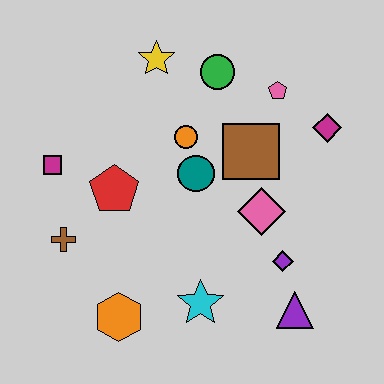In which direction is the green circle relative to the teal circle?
The green circle is above the teal circle.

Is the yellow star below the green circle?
No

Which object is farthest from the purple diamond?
The magenta square is farthest from the purple diamond.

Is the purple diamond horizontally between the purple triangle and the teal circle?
Yes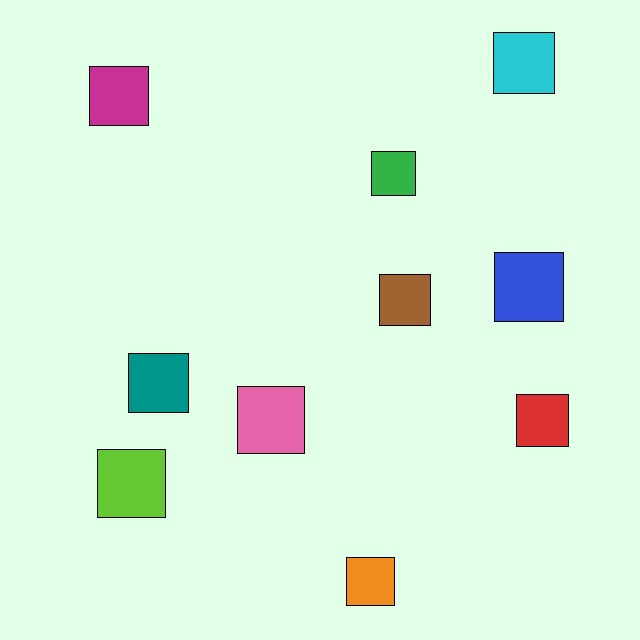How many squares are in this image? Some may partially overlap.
There are 10 squares.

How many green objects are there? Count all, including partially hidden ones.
There is 1 green object.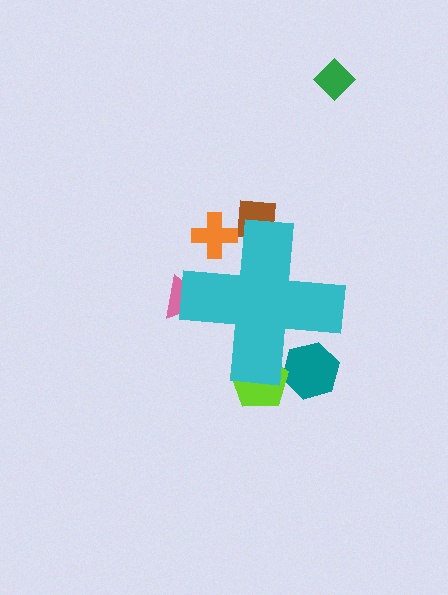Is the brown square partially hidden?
Yes, the brown square is partially hidden behind the cyan cross.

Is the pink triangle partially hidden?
Yes, the pink triangle is partially hidden behind the cyan cross.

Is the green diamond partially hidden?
No, the green diamond is fully visible.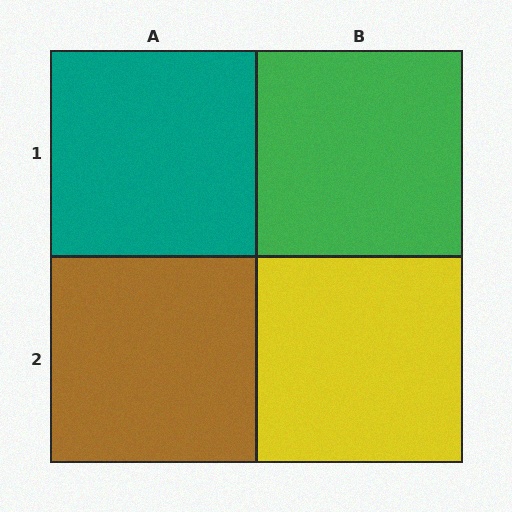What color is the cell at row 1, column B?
Green.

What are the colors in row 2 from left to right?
Brown, yellow.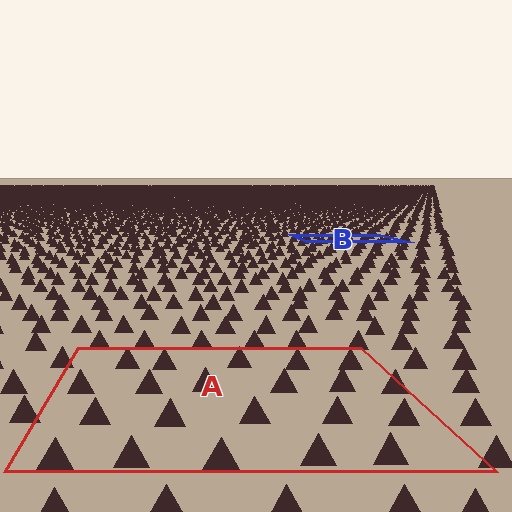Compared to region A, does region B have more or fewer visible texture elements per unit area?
Region B has more texture elements per unit area — they are packed more densely because it is farther away.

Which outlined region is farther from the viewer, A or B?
Region B is farther from the viewer — the texture elements inside it appear smaller and more densely packed.